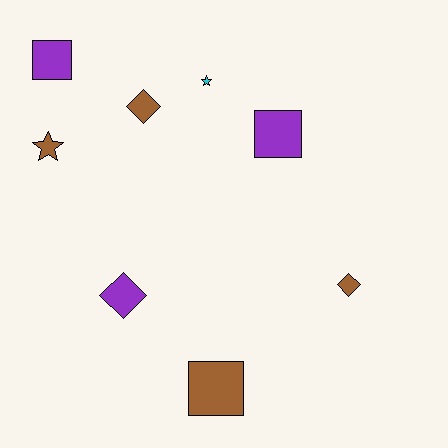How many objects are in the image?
There are 8 objects.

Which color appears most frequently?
Brown, with 4 objects.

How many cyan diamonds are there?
There are no cyan diamonds.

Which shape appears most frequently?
Diamond, with 3 objects.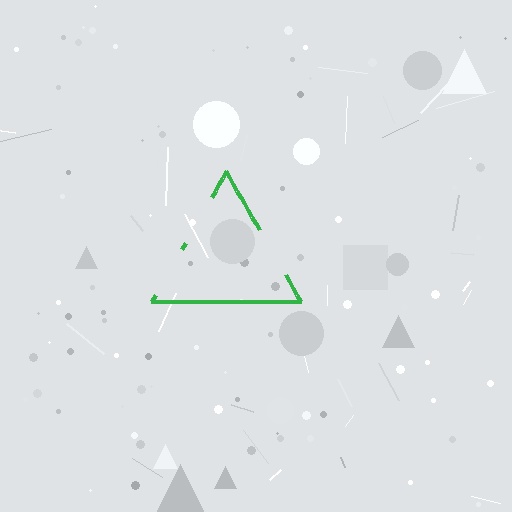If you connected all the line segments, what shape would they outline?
They would outline a triangle.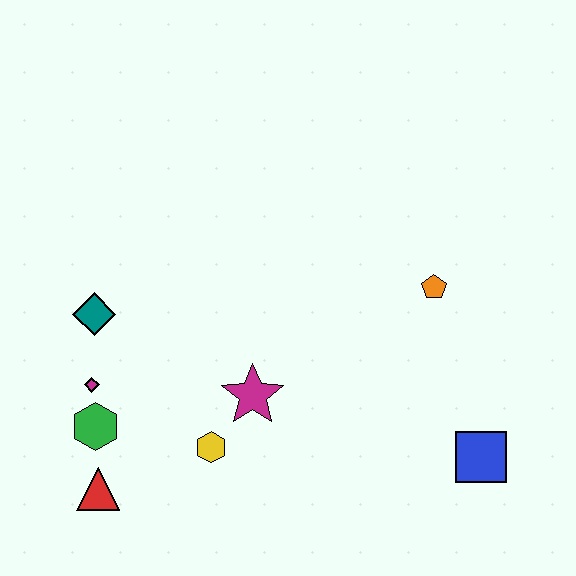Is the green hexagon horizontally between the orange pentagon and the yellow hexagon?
No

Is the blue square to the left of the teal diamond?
No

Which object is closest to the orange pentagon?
The blue square is closest to the orange pentagon.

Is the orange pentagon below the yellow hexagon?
No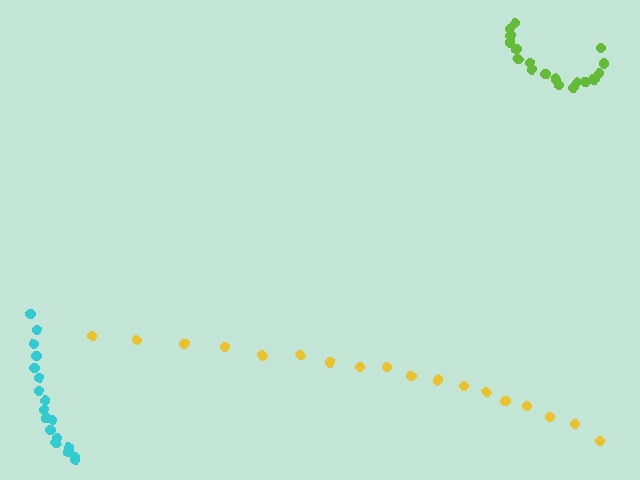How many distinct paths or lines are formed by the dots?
There are 3 distinct paths.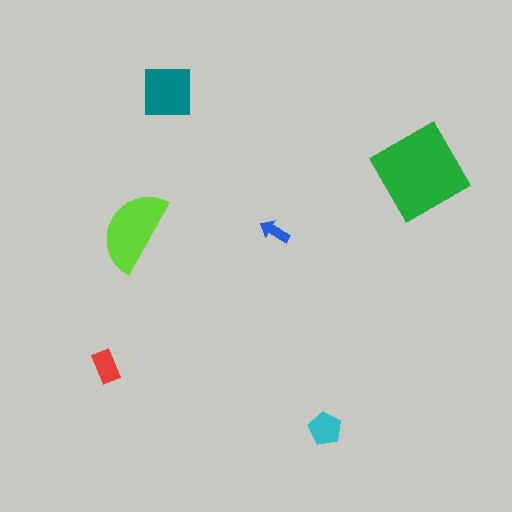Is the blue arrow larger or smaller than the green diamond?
Smaller.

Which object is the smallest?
The blue arrow.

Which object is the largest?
The green diamond.